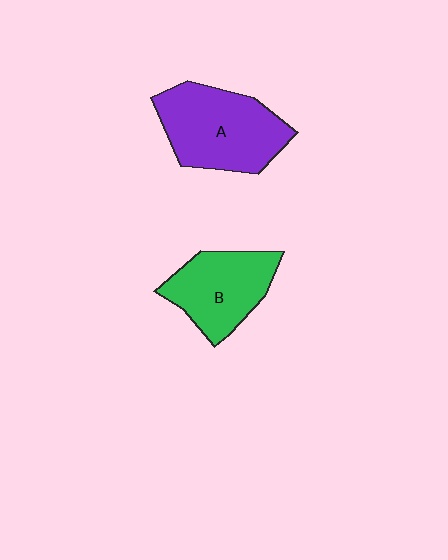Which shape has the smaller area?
Shape B (green).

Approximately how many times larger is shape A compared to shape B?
Approximately 1.3 times.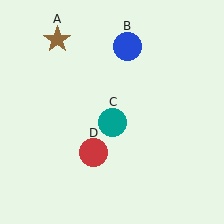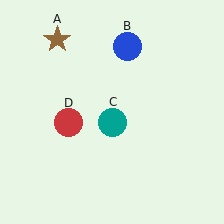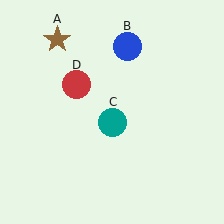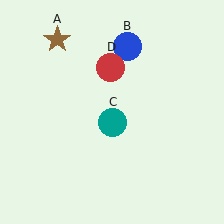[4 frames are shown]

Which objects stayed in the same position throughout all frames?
Brown star (object A) and blue circle (object B) and teal circle (object C) remained stationary.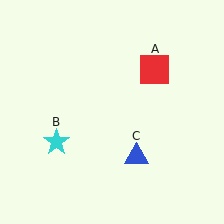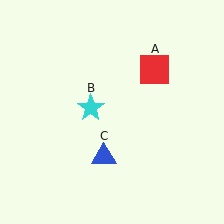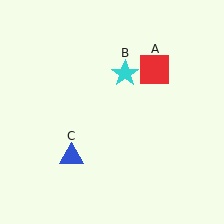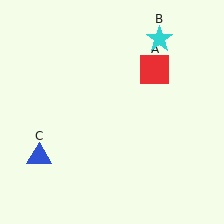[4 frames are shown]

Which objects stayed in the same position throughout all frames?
Red square (object A) remained stationary.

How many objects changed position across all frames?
2 objects changed position: cyan star (object B), blue triangle (object C).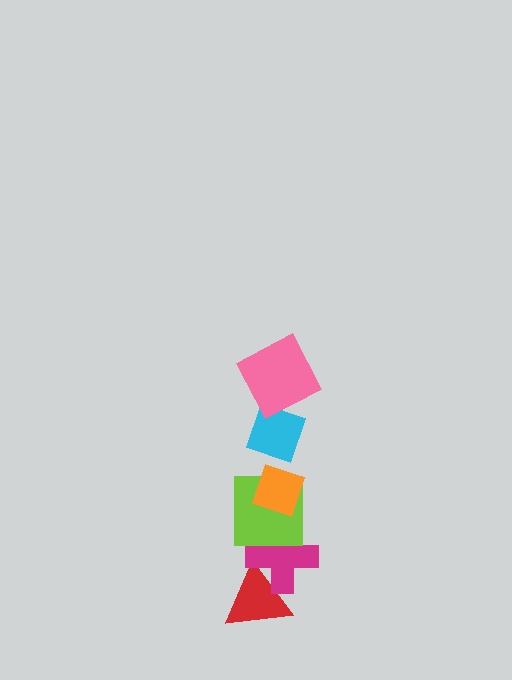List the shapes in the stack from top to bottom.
From top to bottom: the pink square, the cyan diamond, the orange diamond, the lime square, the magenta cross, the red triangle.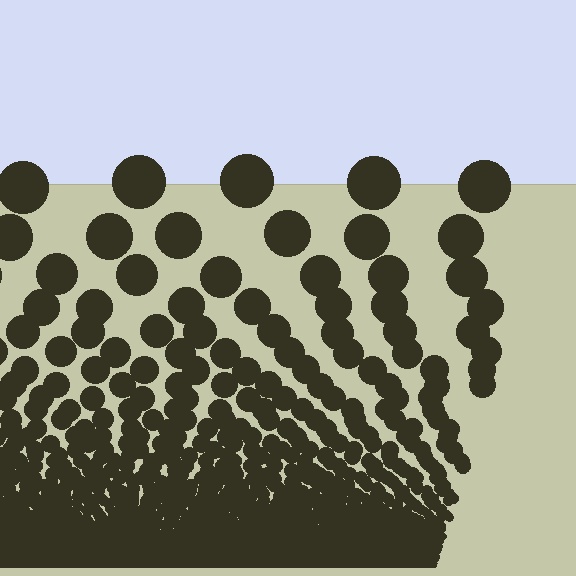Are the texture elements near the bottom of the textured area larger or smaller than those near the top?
Smaller. The gradient is inverted — elements near the bottom are smaller and denser.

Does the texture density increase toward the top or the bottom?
Density increases toward the bottom.